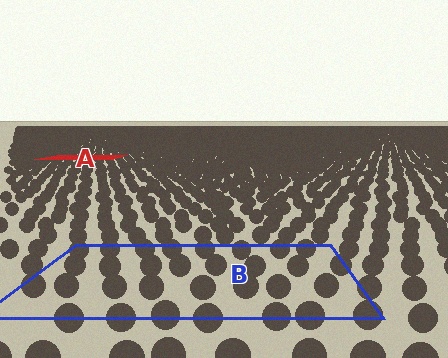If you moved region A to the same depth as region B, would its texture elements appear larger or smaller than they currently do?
They would appear larger. At a closer depth, the same texture elements are projected at a bigger on-screen size.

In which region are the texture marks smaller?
The texture marks are smaller in region A, because it is farther away.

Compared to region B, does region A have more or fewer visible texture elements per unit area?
Region A has more texture elements per unit area — they are packed more densely because it is farther away.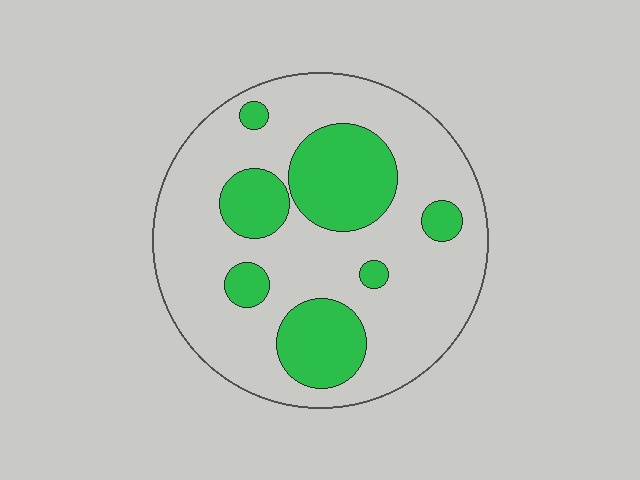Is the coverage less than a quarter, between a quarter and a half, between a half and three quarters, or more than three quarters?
Between a quarter and a half.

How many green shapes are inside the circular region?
7.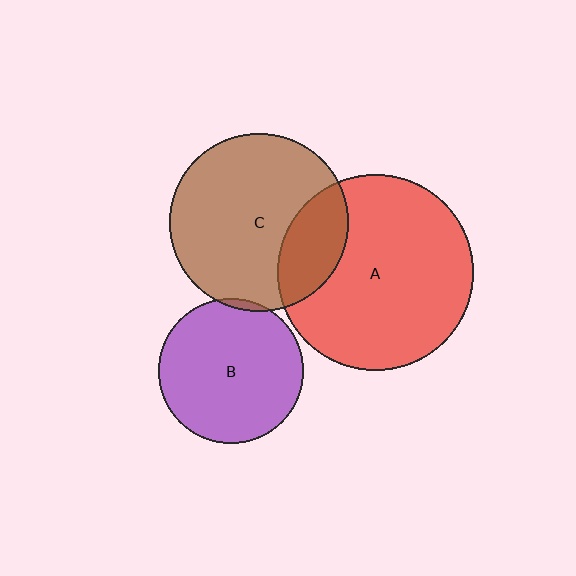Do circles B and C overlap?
Yes.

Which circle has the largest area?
Circle A (red).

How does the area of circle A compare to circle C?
Approximately 1.2 times.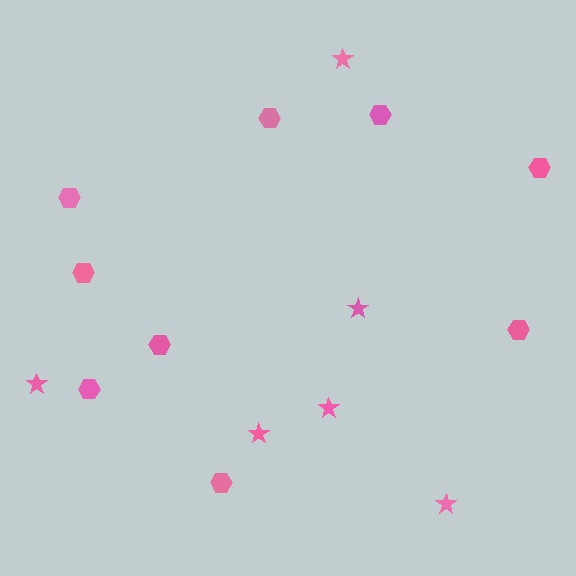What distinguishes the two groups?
There are 2 groups: one group of stars (6) and one group of hexagons (9).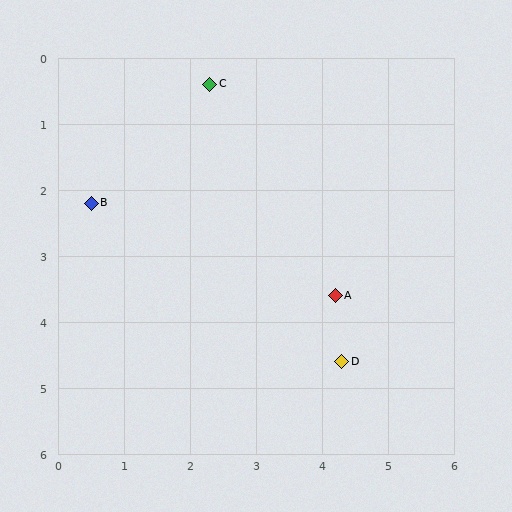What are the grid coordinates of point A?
Point A is at approximately (4.2, 3.6).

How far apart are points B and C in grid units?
Points B and C are about 2.5 grid units apart.